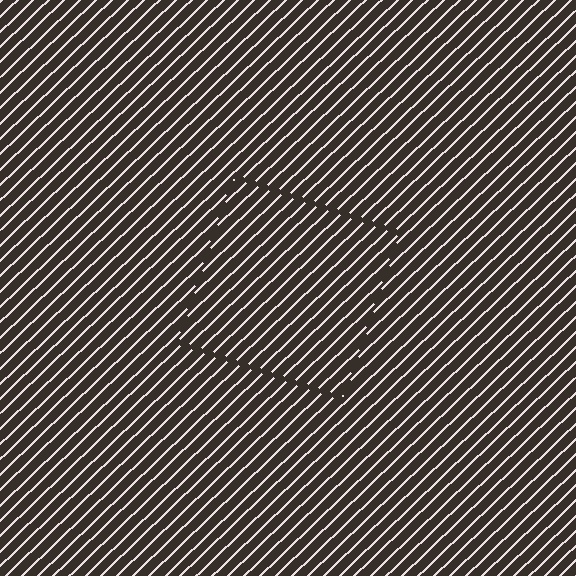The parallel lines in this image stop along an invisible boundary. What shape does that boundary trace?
An illusory square. The interior of the shape contains the same grating, shifted by half a period — the contour is defined by the phase discontinuity where line-ends from the inner and outer gratings abut.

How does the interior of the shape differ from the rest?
The interior of the shape contains the same grating, shifted by half a period — the contour is defined by the phase discontinuity where line-ends from the inner and outer gratings abut.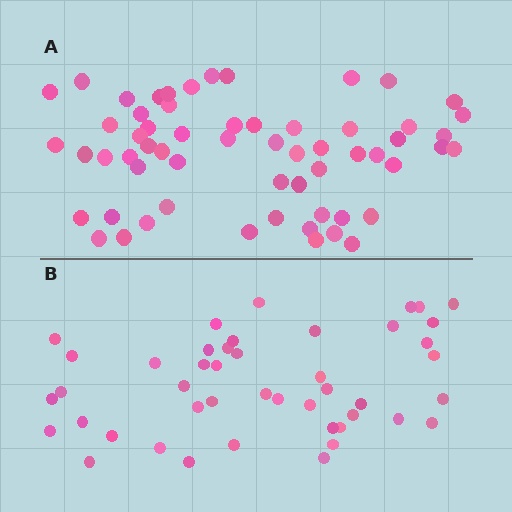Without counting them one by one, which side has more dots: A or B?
Region A (the top region) has more dots.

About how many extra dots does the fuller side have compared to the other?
Region A has approximately 15 more dots than region B.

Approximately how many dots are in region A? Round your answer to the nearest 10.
About 60 dots.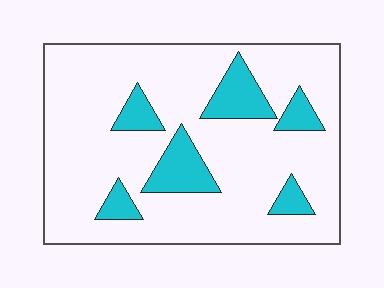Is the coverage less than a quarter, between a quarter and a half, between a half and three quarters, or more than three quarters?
Less than a quarter.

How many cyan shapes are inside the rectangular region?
6.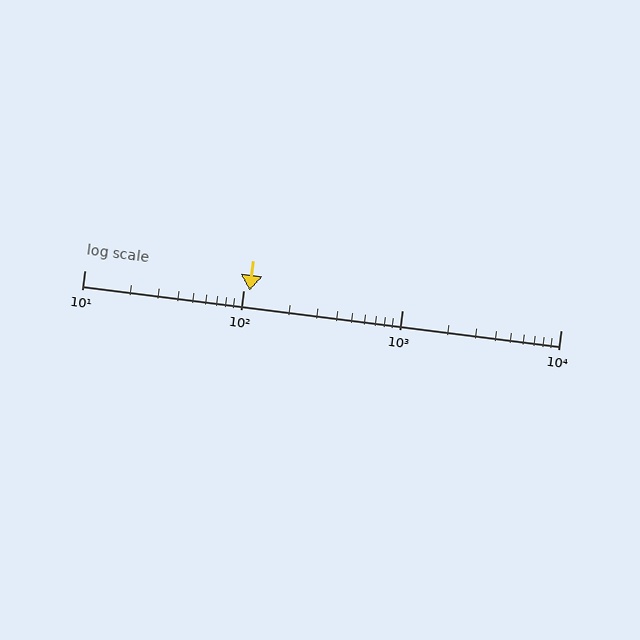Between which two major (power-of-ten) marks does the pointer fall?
The pointer is between 100 and 1000.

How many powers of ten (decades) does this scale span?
The scale spans 3 decades, from 10 to 10000.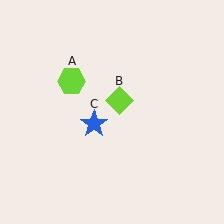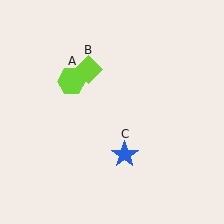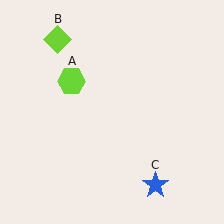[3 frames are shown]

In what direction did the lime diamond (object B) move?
The lime diamond (object B) moved up and to the left.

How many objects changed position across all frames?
2 objects changed position: lime diamond (object B), blue star (object C).